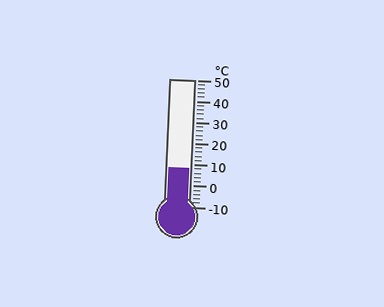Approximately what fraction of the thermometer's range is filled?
The thermometer is filled to approximately 30% of its range.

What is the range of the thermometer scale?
The thermometer scale ranges from -10°C to 50°C.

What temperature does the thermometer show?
The thermometer shows approximately 8°C.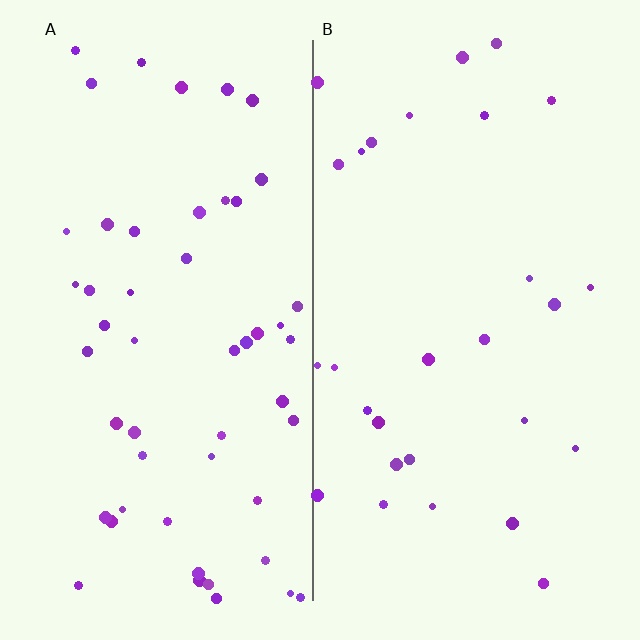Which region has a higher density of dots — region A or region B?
A (the left).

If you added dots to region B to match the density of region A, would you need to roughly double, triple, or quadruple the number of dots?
Approximately double.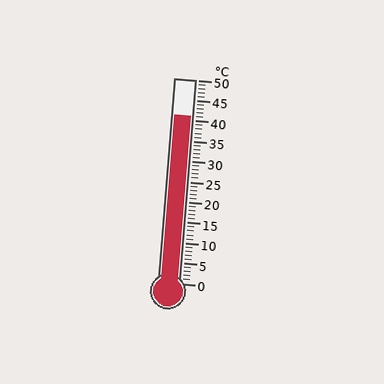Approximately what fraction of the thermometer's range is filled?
The thermometer is filled to approximately 80% of its range.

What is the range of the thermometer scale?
The thermometer scale ranges from 0°C to 50°C.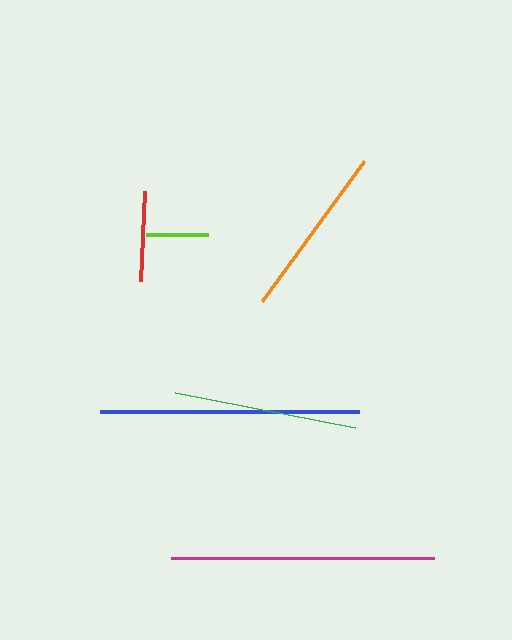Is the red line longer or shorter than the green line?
The green line is longer than the red line.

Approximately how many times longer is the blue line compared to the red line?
The blue line is approximately 2.9 times the length of the red line.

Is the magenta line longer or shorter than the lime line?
The magenta line is longer than the lime line.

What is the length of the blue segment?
The blue segment is approximately 259 pixels long.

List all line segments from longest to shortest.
From longest to shortest: magenta, blue, green, orange, red, lime.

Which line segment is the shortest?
The lime line is the shortest at approximately 62 pixels.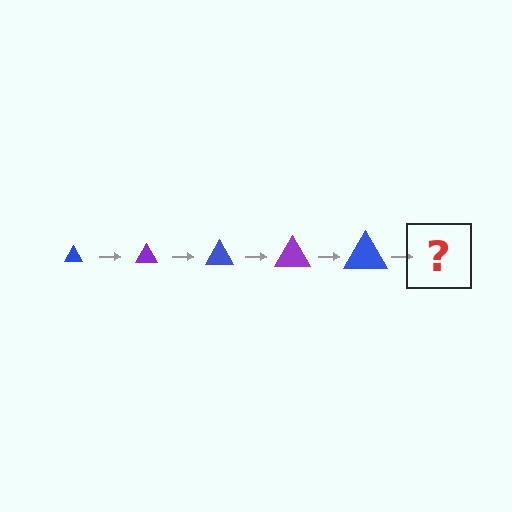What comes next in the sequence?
The next element should be a purple triangle, larger than the previous one.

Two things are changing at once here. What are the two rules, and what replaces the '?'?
The two rules are that the triangle grows larger each step and the color cycles through blue and purple. The '?' should be a purple triangle, larger than the previous one.